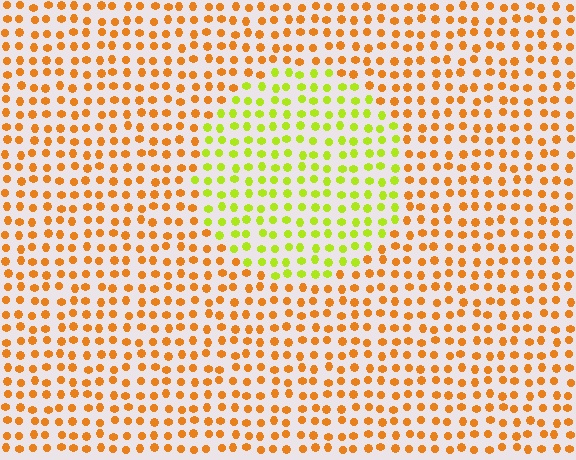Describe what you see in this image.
The image is filled with small orange elements in a uniform arrangement. A circle-shaped region is visible where the elements are tinted to a slightly different hue, forming a subtle color boundary.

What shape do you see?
I see a circle.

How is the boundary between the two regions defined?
The boundary is defined purely by a slight shift in hue (about 48 degrees). Spacing, size, and orientation are identical on both sides.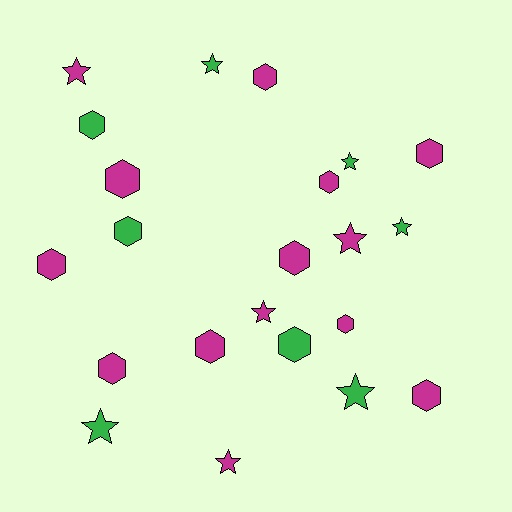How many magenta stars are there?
There are 4 magenta stars.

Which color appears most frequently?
Magenta, with 14 objects.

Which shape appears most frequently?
Hexagon, with 13 objects.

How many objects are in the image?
There are 22 objects.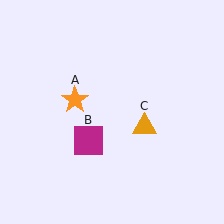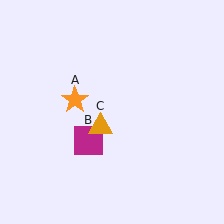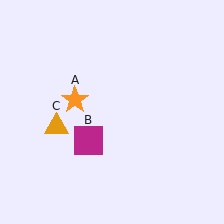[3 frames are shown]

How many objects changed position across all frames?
1 object changed position: orange triangle (object C).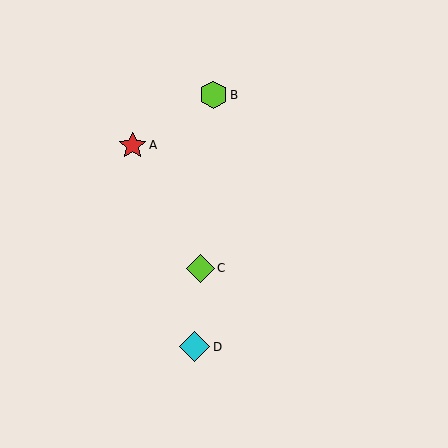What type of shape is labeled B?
Shape B is a lime hexagon.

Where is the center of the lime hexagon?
The center of the lime hexagon is at (214, 95).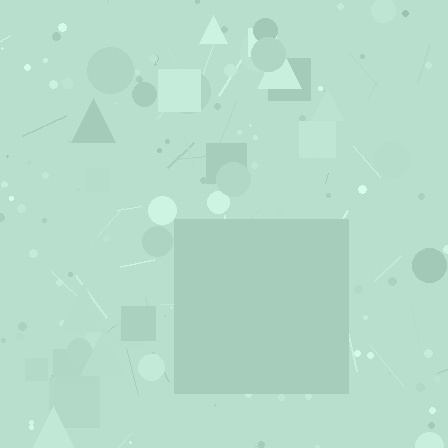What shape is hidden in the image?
A square is hidden in the image.